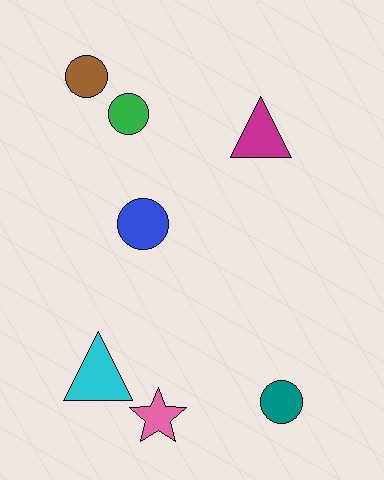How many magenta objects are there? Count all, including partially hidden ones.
There is 1 magenta object.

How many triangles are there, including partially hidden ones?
There are 2 triangles.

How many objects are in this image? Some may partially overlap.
There are 7 objects.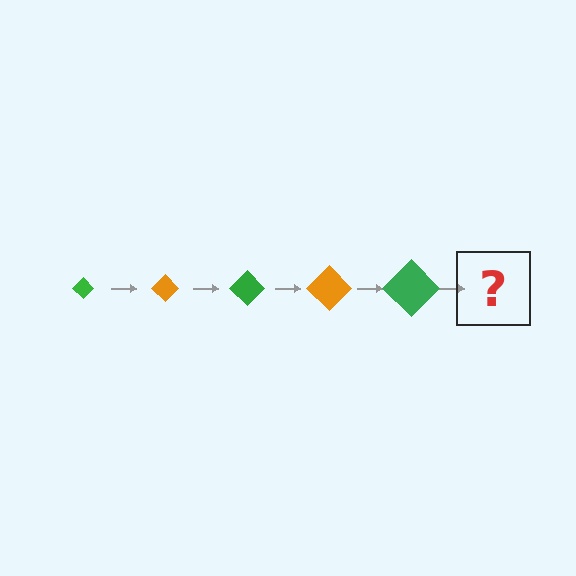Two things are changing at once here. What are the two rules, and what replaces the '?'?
The two rules are that the diamond grows larger each step and the color cycles through green and orange. The '?' should be an orange diamond, larger than the previous one.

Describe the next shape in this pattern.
It should be an orange diamond, larger than the previous one.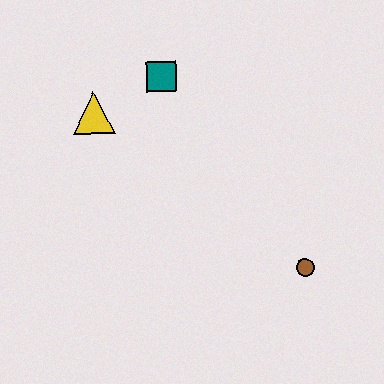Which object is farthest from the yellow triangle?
The brown circle is farthest from the yellow triangle.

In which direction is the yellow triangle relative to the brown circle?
The yellow triangle is to the left of the brown circle.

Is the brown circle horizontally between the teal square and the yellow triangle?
No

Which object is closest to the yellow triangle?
The teal square is closest to the yellow triangle.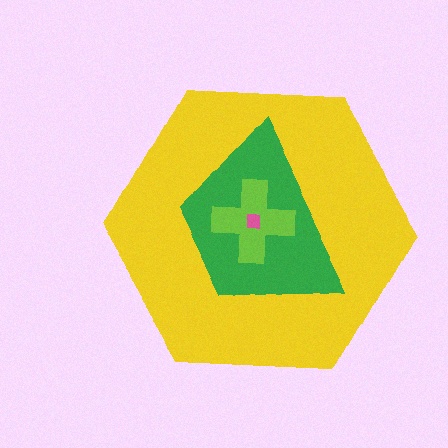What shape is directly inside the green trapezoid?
The lime cross.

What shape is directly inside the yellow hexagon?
The green trapezoid.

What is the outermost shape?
The yellow hexagon.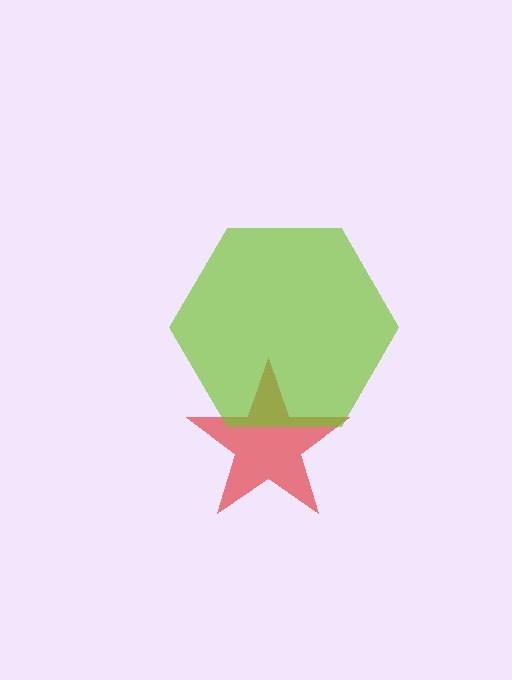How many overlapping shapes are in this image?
There are 2 overlapping shapes in the image.